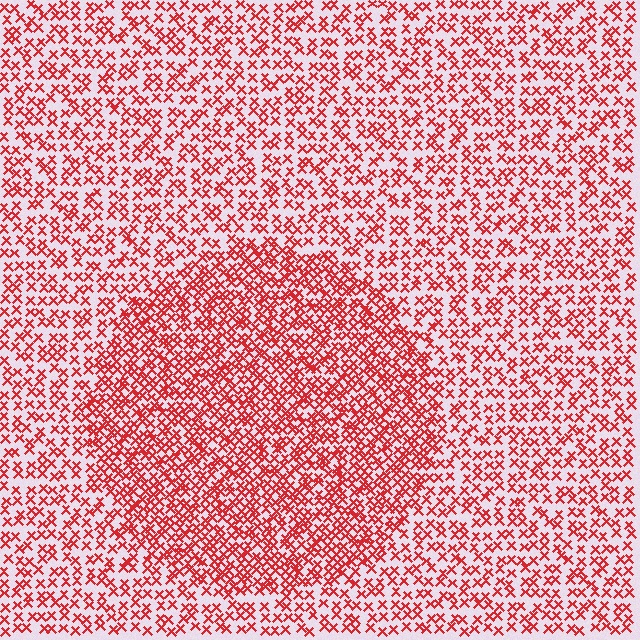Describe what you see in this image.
The image contains small red elements arranged at two different densities. A circle-shaped region is visible where the elements are more densely packed than the surrounding area.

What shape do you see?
I see a circle.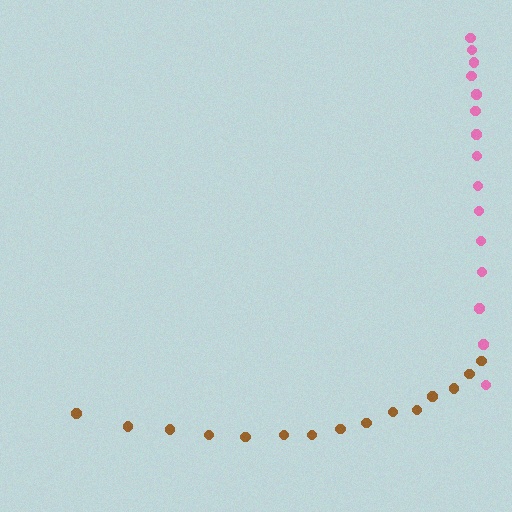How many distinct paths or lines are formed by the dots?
There are 2 distinct paths.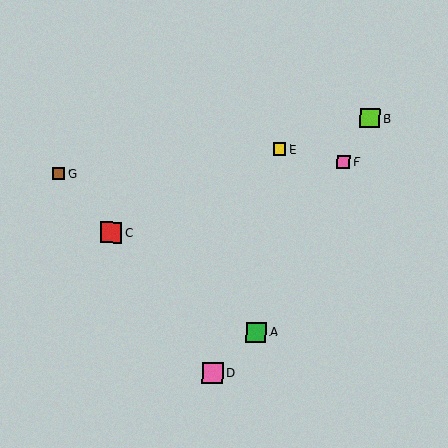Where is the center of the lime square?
The center of the lime square is at (370, 118).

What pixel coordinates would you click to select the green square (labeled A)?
Click at (256, 332) to select the green square A.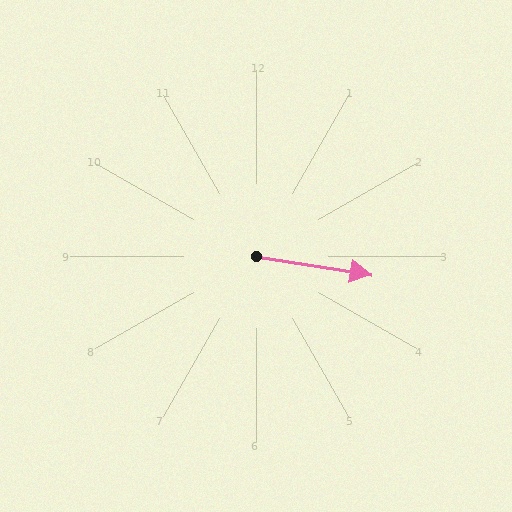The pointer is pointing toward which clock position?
Roughly 3 o'clock.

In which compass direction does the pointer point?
East.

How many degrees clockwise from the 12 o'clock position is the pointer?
Approximately 99 degrees.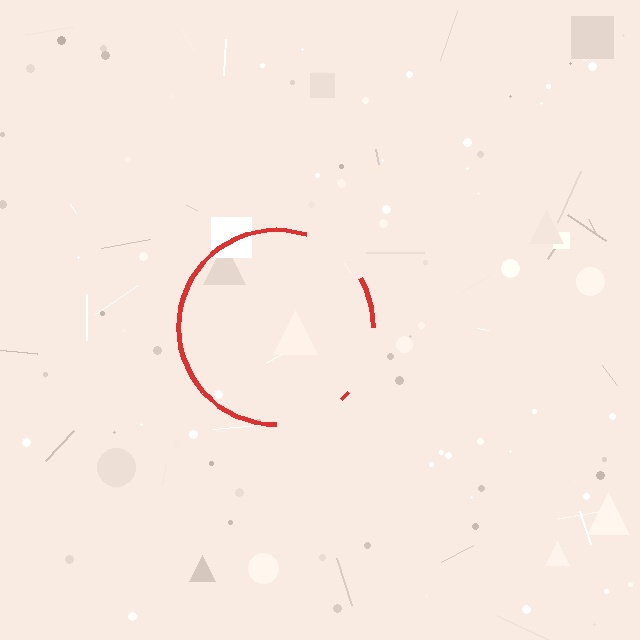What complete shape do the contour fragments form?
The contour fragments form a circle.